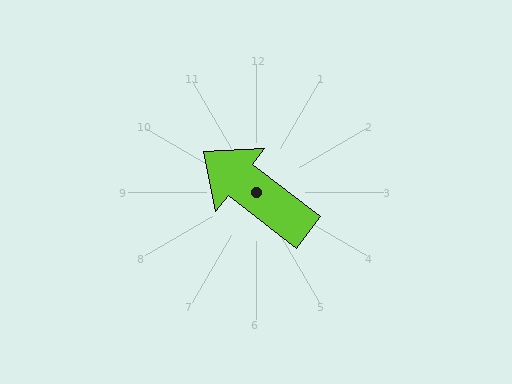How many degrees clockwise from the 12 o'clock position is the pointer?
Approximately 307 degrees.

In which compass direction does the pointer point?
Northwest.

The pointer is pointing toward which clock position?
Roughly 10 o'clock.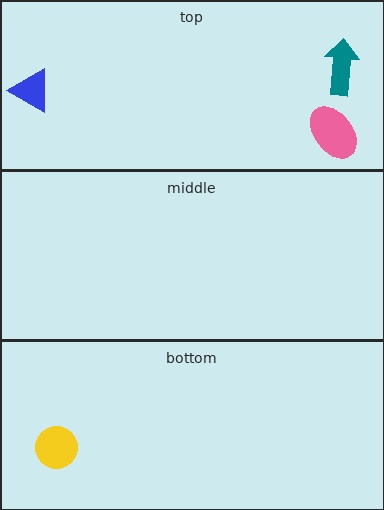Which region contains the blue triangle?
The top region.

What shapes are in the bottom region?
The yellow circle.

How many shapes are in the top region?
3.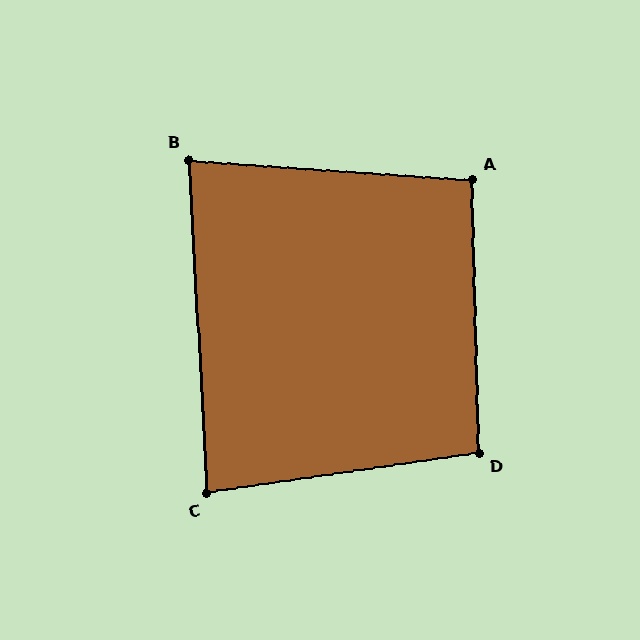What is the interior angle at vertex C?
Approximately 85 degrees (acute).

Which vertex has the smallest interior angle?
B, at approximately 83 degrees.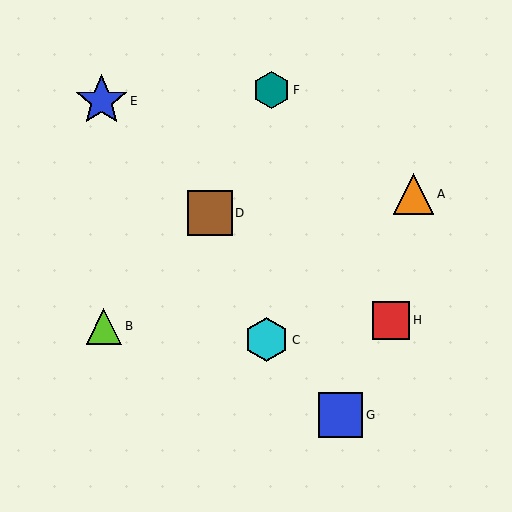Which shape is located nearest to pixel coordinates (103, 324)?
The lime triangle (labeled B) at (104, 326) is nearest to that location.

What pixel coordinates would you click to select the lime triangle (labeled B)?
Click at (104, 326) to select the lime triangle B.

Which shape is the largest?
The blue star (labeled E) is the largest.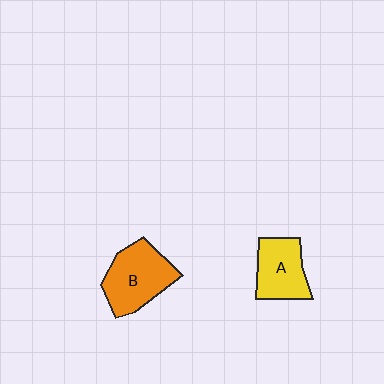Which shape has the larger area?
Shape B (orange).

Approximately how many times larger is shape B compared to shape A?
Approximately 1.3 times.